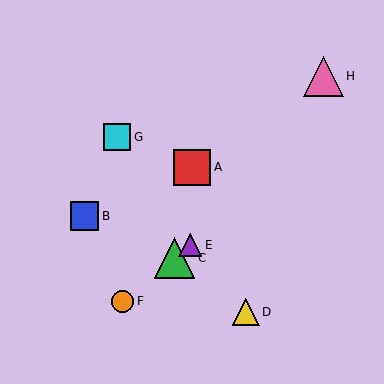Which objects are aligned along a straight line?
Objects C, E, F are aligned along a straight line.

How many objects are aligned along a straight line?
3 objects (C, E, F) are aligned along a straight line.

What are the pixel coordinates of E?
Object E is at (190, 245).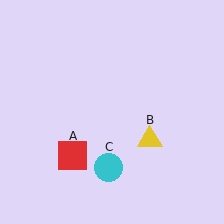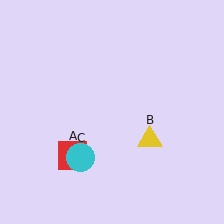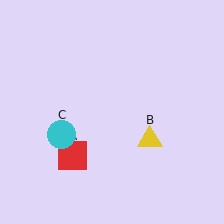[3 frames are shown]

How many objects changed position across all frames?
1 object changed position: cyan circle (object C).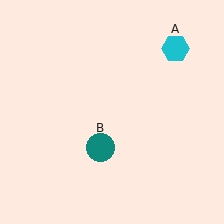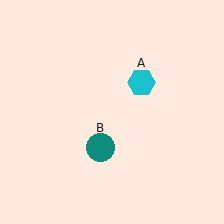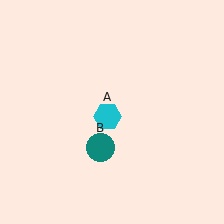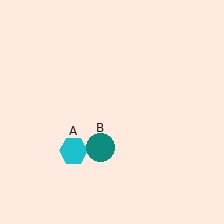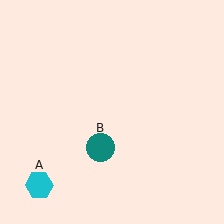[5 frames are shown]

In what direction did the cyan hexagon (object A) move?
The cyan hexagon (object A) moved down and to the left.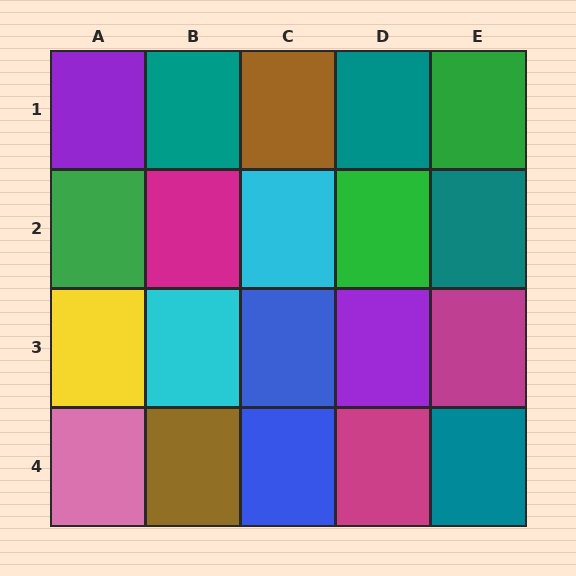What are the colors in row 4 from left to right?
Pink, brown, blue, magenta, teal.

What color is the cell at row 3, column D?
Purple.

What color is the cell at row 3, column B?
Cyan.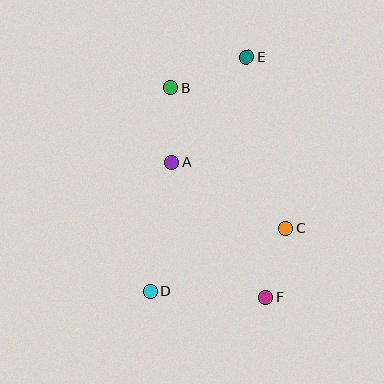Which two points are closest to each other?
Points C and F are closest to each other.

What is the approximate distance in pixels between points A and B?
The distance between A and B is approximately 74 pixels.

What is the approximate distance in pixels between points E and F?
The distance between E and F is approximately 241 pixels.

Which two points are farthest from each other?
Points D and E are farthest from each other.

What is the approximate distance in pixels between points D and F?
The distance between D and F is approximately 116 pixels.